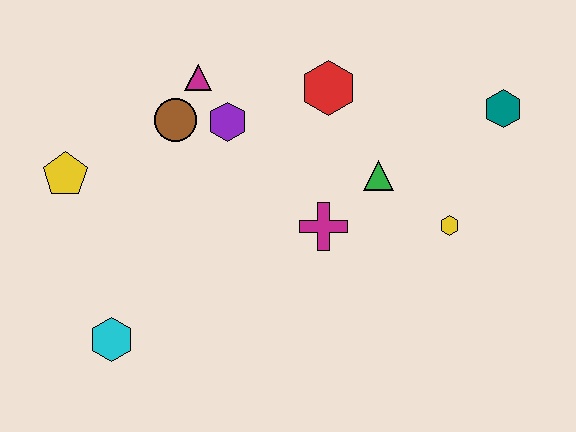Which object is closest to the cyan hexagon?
The yellow pentagon is closest to the cyan hexagon.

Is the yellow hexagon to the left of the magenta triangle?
No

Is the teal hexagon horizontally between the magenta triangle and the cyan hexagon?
No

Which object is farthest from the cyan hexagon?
The teal hexagon is farthest from the cyan hexagon.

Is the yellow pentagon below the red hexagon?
Yes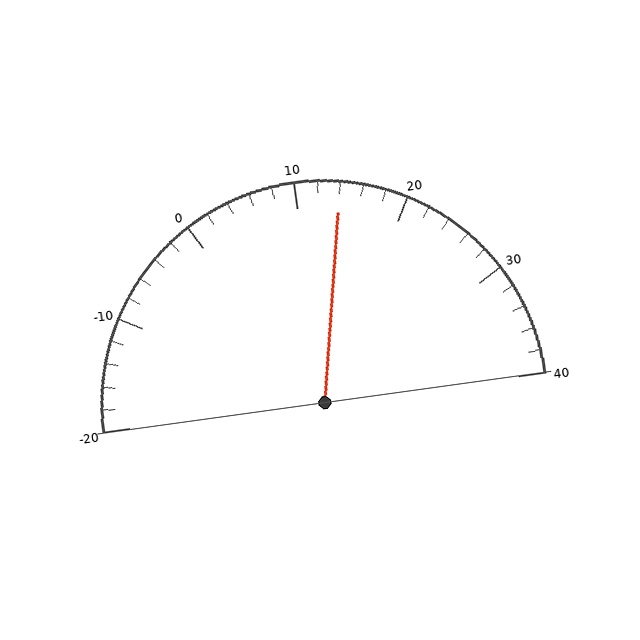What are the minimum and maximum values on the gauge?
The gauge ranges from -20 to 40.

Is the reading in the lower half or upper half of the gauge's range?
The reading is in the upper half of the range (-20 to 40).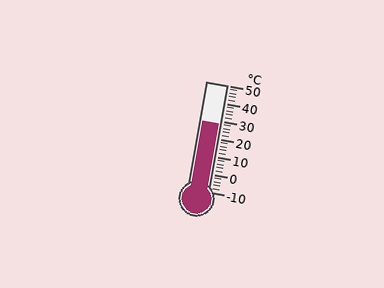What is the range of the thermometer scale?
The thermometer scale ranges from -10°C to 50°C.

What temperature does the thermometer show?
The thermometer shows approximately 28°C.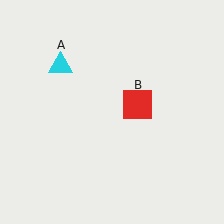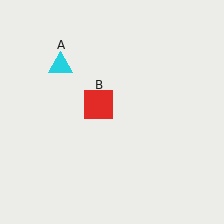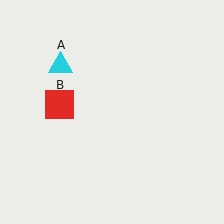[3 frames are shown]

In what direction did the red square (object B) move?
The red square (object B) moved left.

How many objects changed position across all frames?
1 object changed position: red square (object B).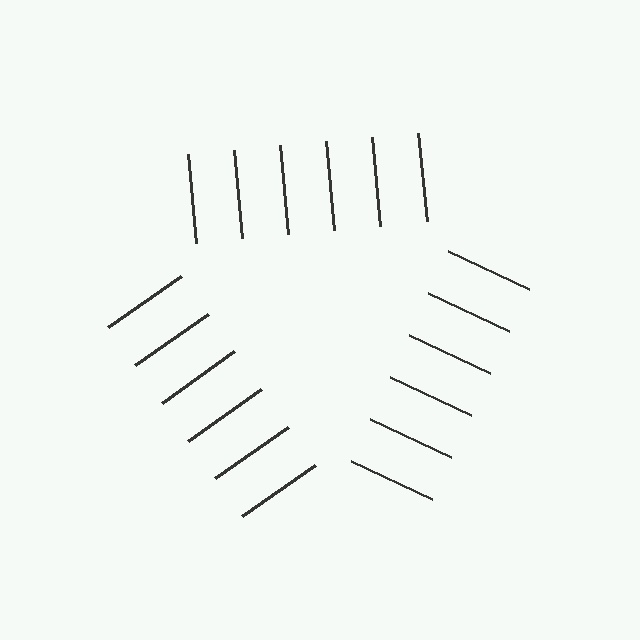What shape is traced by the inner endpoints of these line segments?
An illusory triangle — the line segments terminate on its edges but no continuous stroke is drawn.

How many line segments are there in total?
18 — 6 along each of the 3 edges.